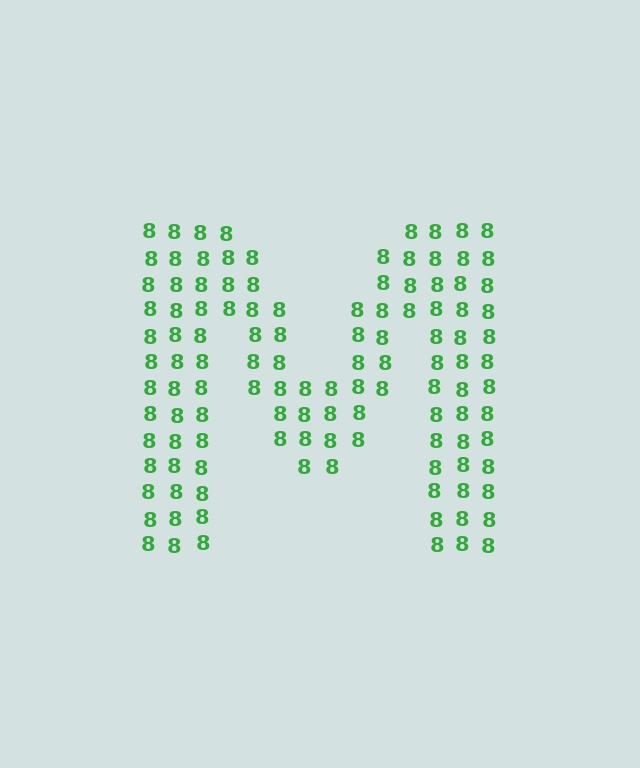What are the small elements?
The small elements are digit 8's.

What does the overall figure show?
The overall figure shows the letter M.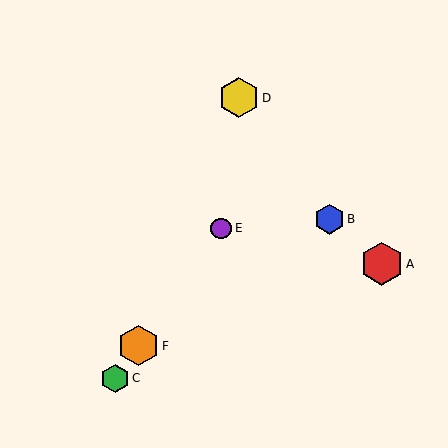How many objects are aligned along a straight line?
3 objects (C, E, F) are aligned along a straight line.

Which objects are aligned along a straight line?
Objects C, E, F are aligned along a straight line.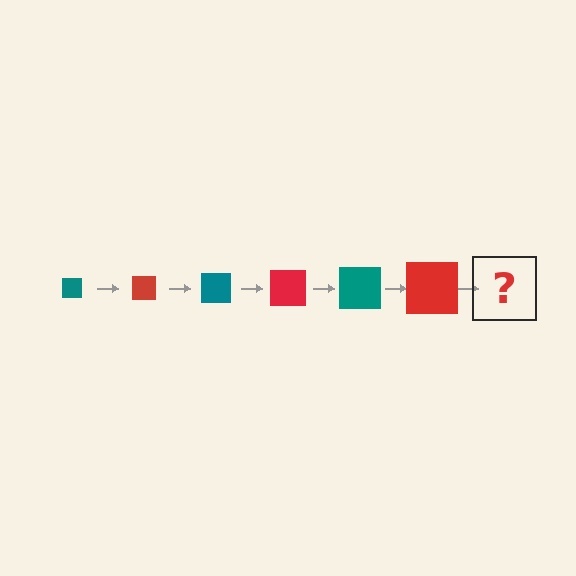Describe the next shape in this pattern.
It should be a teal square, larger than the previous one.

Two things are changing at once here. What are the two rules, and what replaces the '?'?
The two rules are that the square grows larger each step and the color cycles through teal and red. The '?' should be a teal square, larger than the previous one.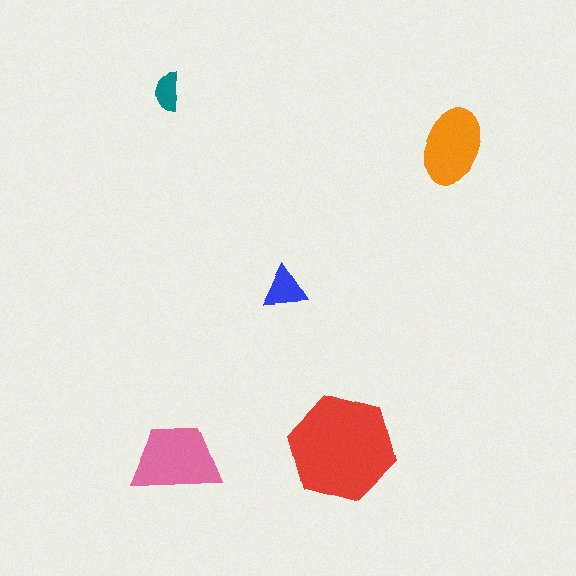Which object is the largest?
The red hexagon.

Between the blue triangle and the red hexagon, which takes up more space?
The red hexagon.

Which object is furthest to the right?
The orange ellipse is rightmost.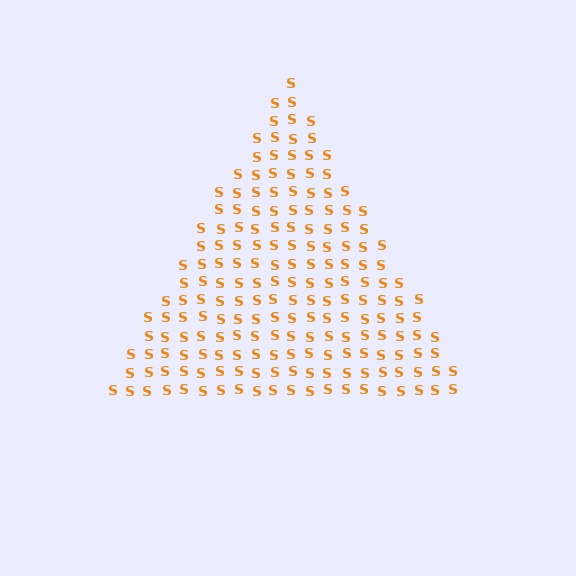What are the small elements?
The small elements are letter S's.